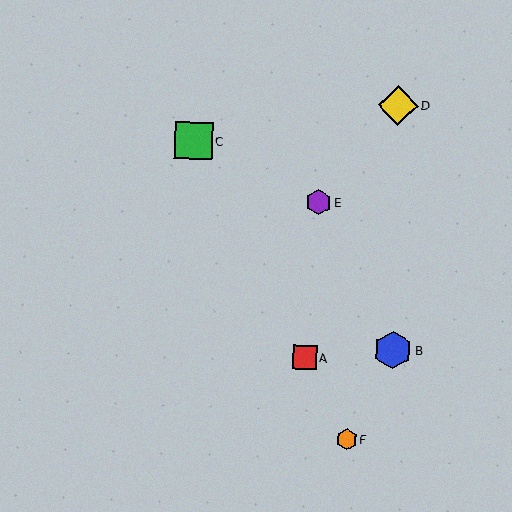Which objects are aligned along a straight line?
Objects A, C, F are aligned along a straight line.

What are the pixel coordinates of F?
Object F is at (346, 439).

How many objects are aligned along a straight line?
3 objects (A, C, F) are aligned along a straight line.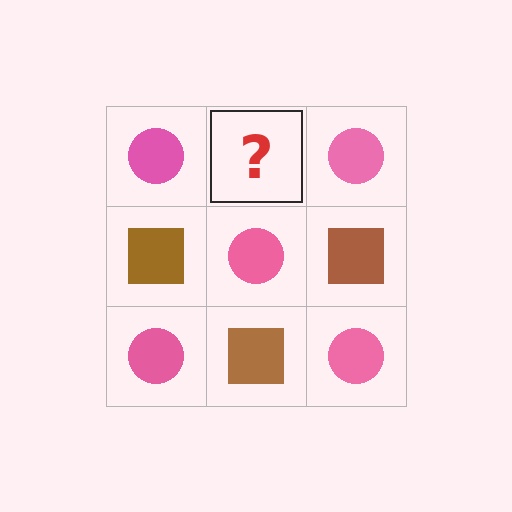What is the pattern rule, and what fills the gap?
The rule is that it alternates pink circle and brown square in a checkerboard pattern. The gap should be filled with a brown square.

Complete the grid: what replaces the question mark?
The question mark should be replaced with a brown square.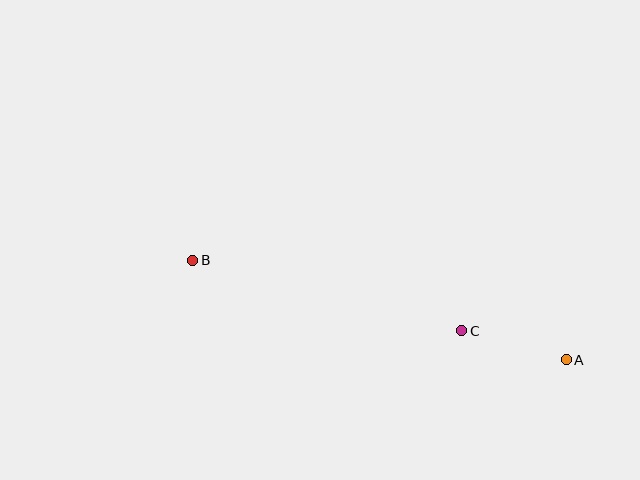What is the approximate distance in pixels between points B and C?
The distance between B and C is approximately 278 pixels.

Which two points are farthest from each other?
Points A and B are farthest from each other.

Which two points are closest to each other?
Points A and C are closest to each other.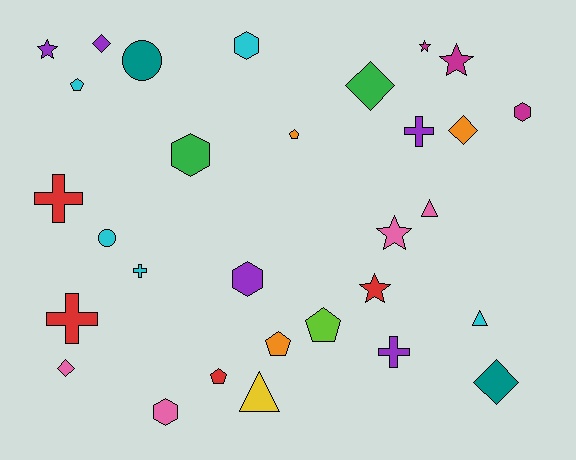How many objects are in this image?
There are 30 objects.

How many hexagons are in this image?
There are 5 hexagons.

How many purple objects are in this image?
There are 5 purple objects.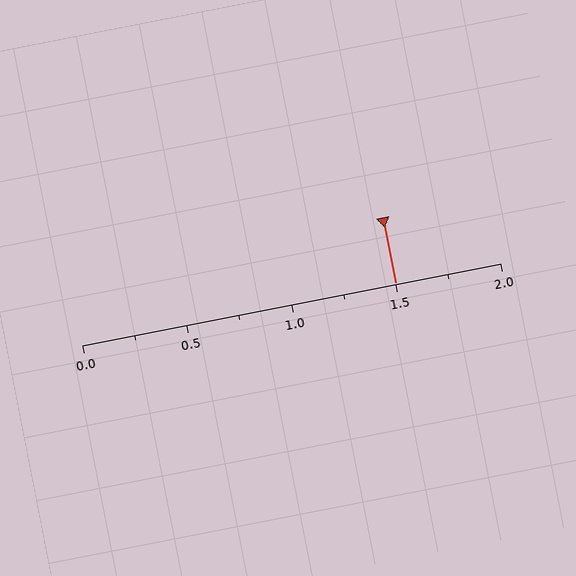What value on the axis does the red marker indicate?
The marker indicates approximately 1.5.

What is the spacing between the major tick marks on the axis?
The major ticks are spaced 0.5 apart.